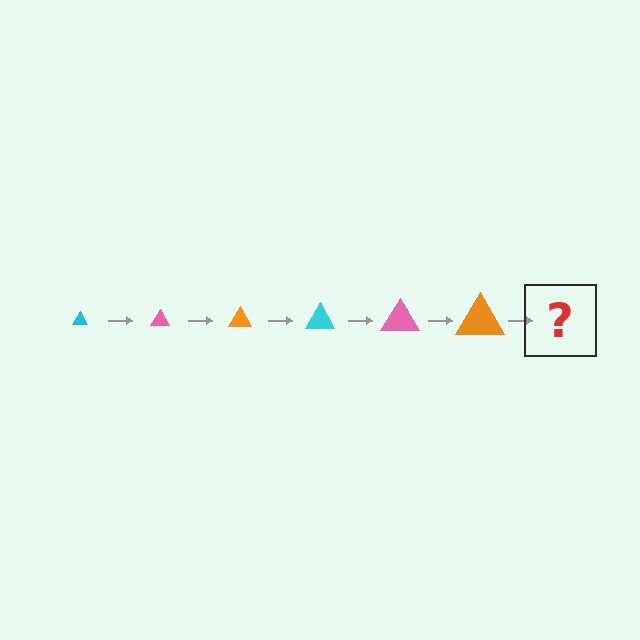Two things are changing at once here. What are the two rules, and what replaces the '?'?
The two rules are that the triangle grows larger each step and the color cycles through cyan, pink, and orange. The '?' should be a cyan triangle, larger than the previous one.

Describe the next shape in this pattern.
It should be a cyan triangle, larger than the previous one.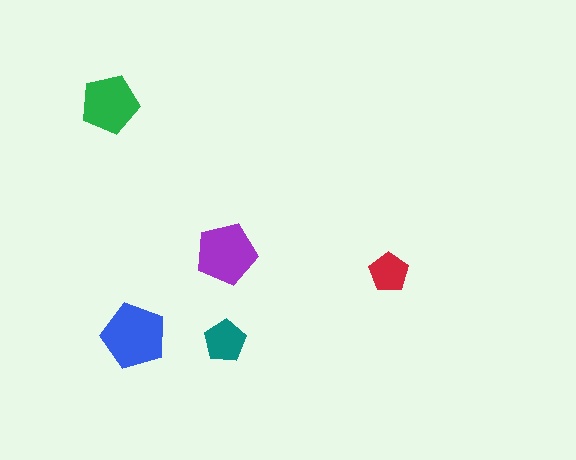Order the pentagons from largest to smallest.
the blue one, the purple one, the green one, the teal one, the red one.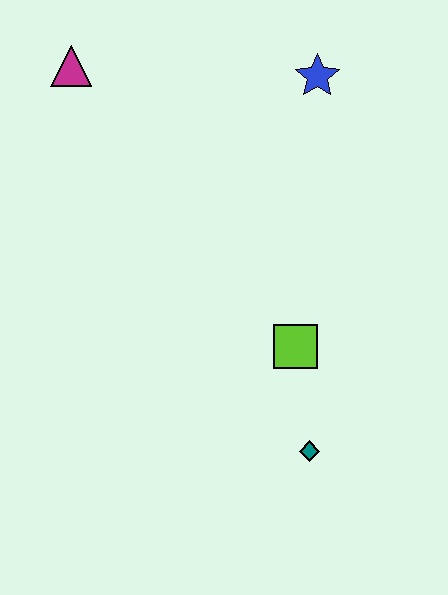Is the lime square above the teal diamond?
Yes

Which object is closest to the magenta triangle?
The blue star is closest to the magenta triangle.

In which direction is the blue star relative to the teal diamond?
The blue star is above the teal diamond.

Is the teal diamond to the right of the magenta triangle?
Yes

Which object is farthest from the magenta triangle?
The teal diamond is farthest from the magenta triangle.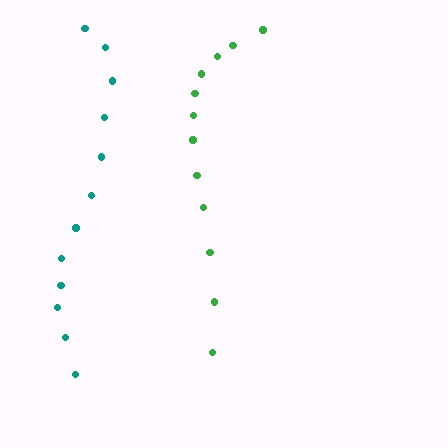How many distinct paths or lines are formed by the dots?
There are 2 distinct paths.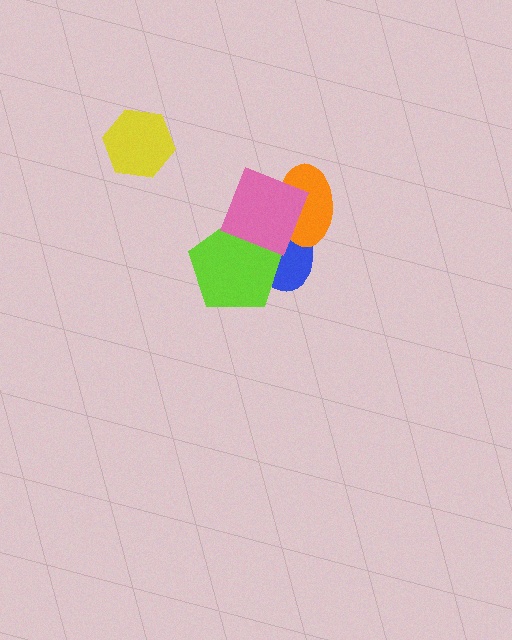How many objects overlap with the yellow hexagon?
0 objects overlap with the yellow hexagon.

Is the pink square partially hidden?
No, no other shape covers it.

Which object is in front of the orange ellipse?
The pink square is in front of the orange ellipse.